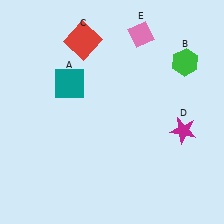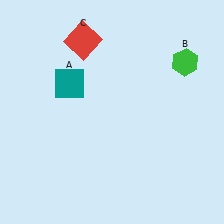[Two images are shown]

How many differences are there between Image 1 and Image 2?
There are 2 differences between the two images.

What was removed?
The magenta star (D), the pink diamond (E) were removed in Image 2.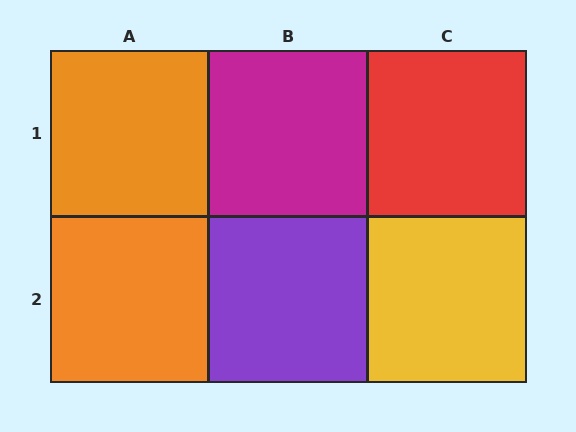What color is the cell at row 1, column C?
Red.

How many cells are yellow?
1 cell is yellow.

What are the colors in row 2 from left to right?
Orange, purple, yellow.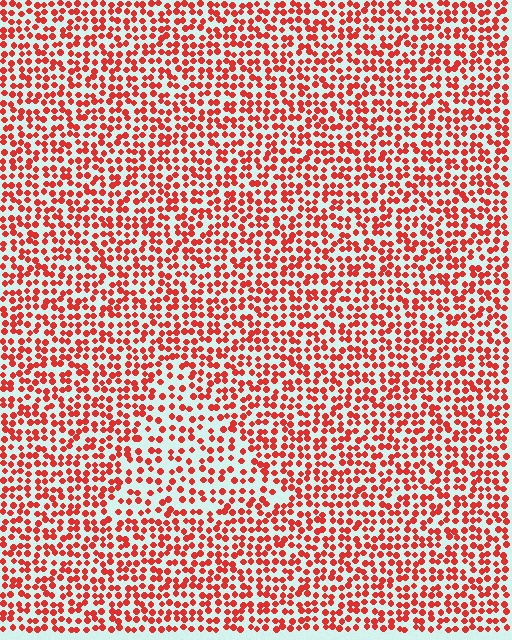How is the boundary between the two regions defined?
The boundary is defined by a change in element density (approximately 1.6x ratio). All elements are the same color, size, and shape.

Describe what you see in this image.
The image contains small red elements arranged at two different densities. A triangle-shaped region is visible where the elements are less densely packed than the surrounding area.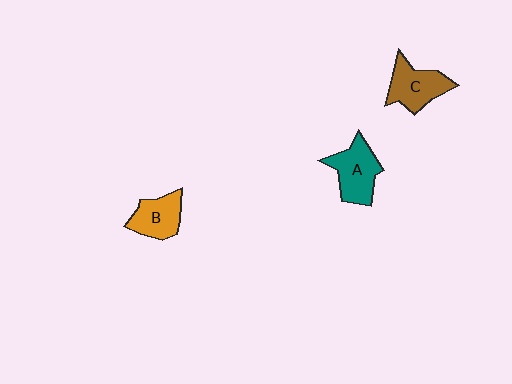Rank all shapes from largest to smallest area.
From largest to smallest: A (teal), C (brown), B (orange).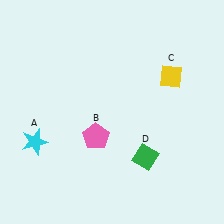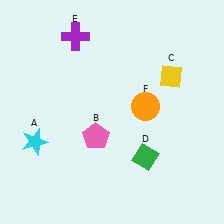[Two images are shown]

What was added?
A purple cross (E), an orange circle (F) were added in Image 2.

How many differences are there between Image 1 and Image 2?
There are 2 differences between the two images.